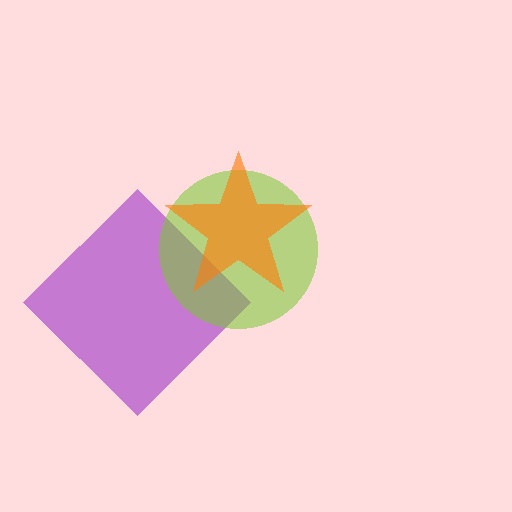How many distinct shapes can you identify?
There are 3 distinct shapes: a purple diamond, a lime circle, an orange star.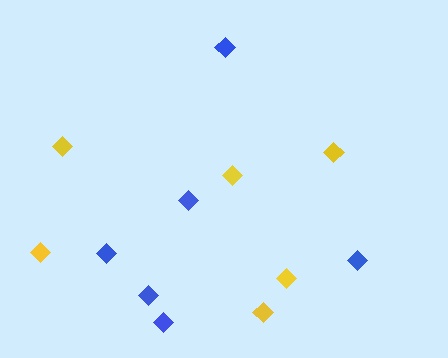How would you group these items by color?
There are 2 groups: one group of yellow diamonds (6) and one group of blue diamonds (6).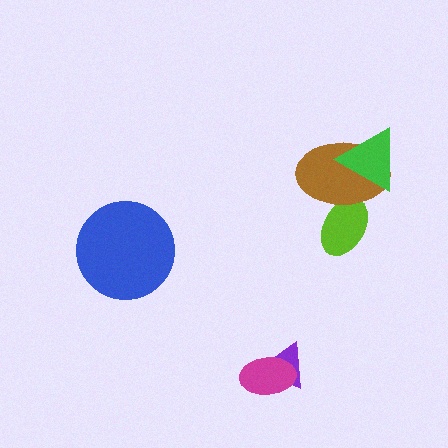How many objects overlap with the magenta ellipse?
1 object overlaps with the magenta ellipse.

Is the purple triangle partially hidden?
Yes, it is partially covered by another shape.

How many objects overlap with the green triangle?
1 object overlaps with the green triangle.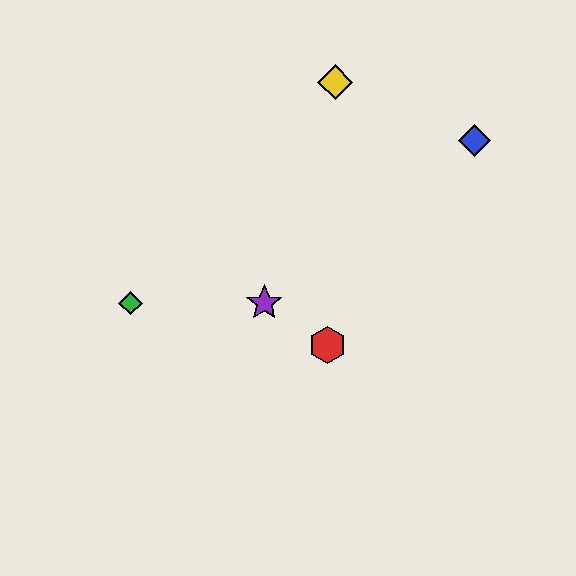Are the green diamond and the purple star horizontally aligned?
Yes, both are at y≈303.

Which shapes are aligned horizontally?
The green diamond, the purple star are aligned horizontally.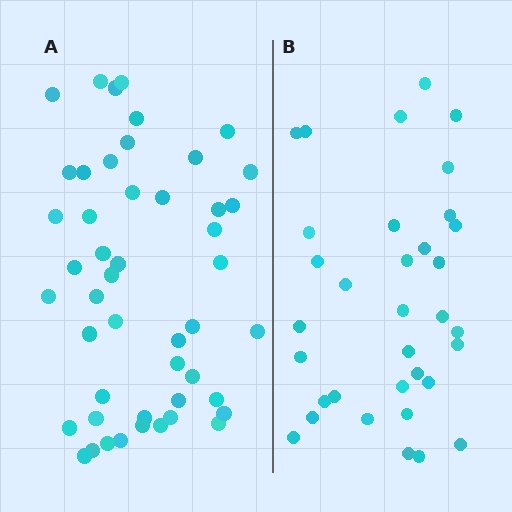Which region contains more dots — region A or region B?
Region A (the left region) has more dots.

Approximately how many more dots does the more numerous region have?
Region A has approximately 15 more dots than region B.